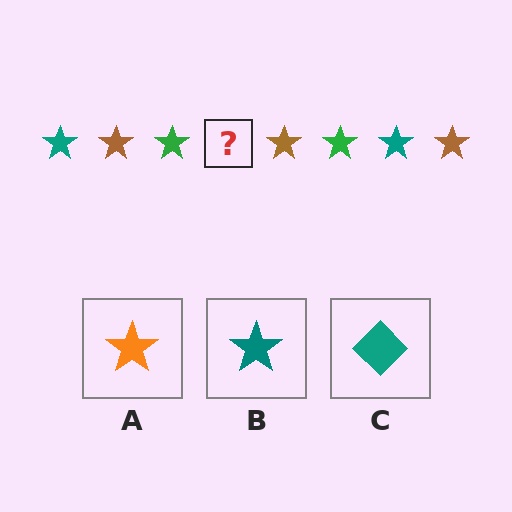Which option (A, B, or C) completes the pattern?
B.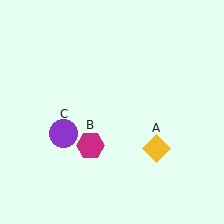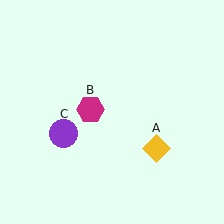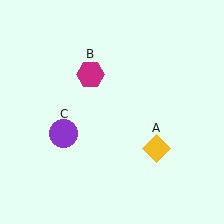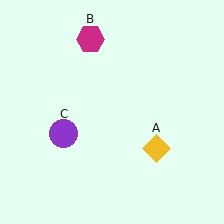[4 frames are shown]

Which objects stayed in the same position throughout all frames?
Yellow diamond (object A) and purple circle (object C) remained stationary.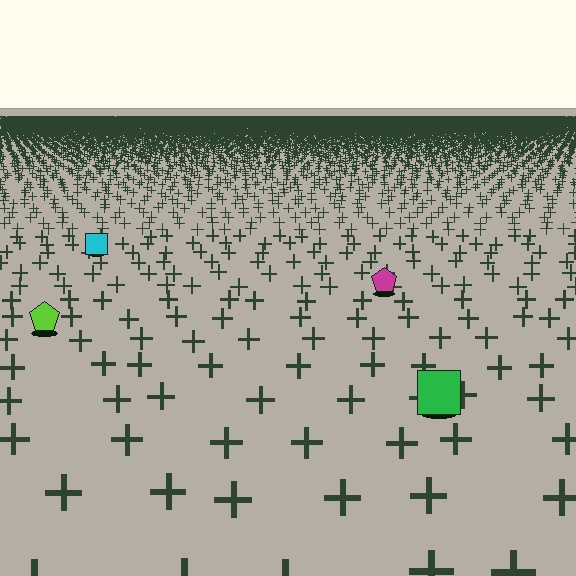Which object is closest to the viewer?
The green square is closest. The texture marks near it are larger and more spread out.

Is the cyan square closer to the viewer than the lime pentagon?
No. The lime pentagon is closer — you can tell from the texture gradient: the ground texture is coarser near it.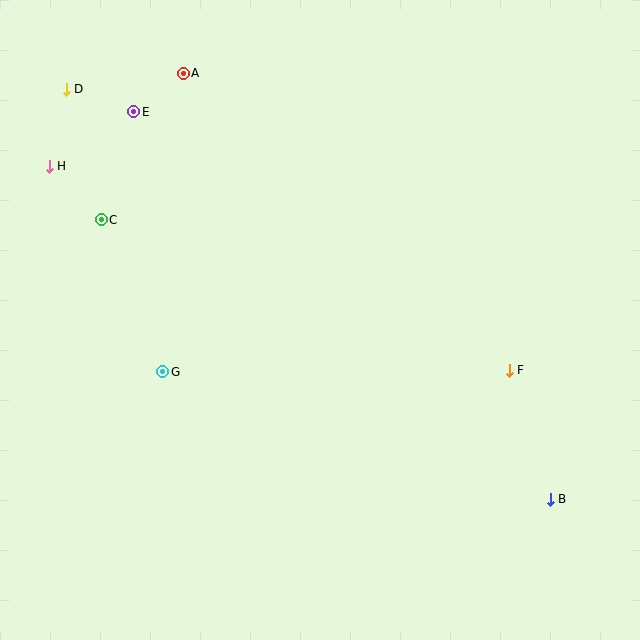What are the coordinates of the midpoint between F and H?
The midpoint between F and H is at (279, 268).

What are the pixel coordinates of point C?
Point C is at (101, 220).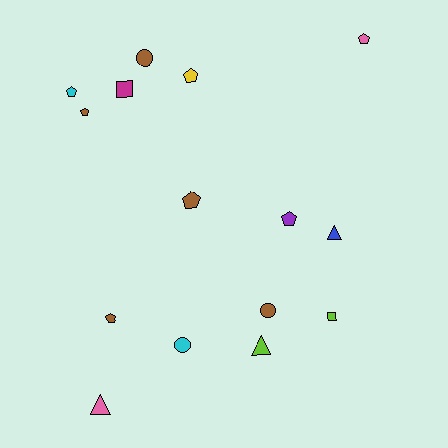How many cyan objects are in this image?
There are 2 cyan objects.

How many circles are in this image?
There are 3 circles.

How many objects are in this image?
There are 15 objects.